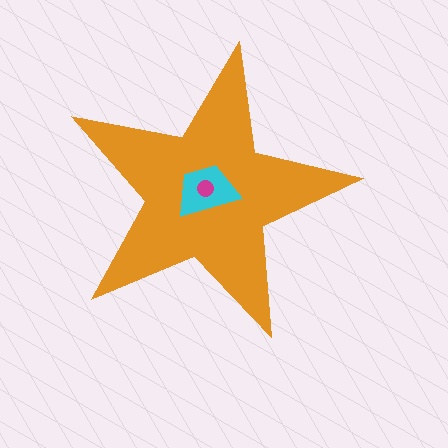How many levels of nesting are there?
3.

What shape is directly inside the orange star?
The cyan trapezoid.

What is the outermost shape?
The orange star.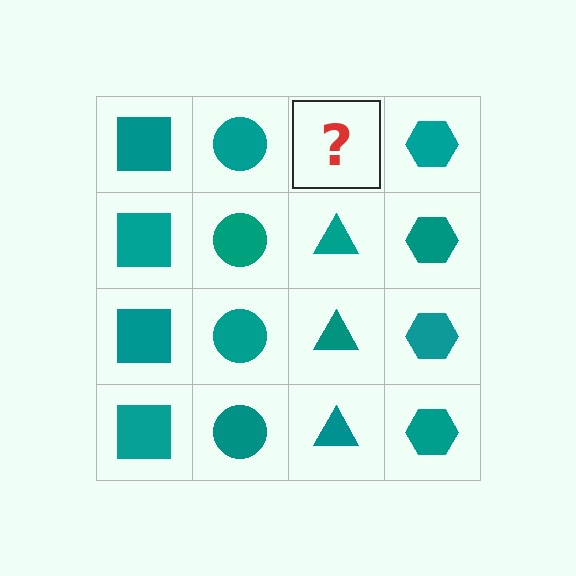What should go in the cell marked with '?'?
The missing cell should contain a teal triangle.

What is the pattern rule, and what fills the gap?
The rule is that each column has a consistent shape. The gap should be filled with a teal triangle.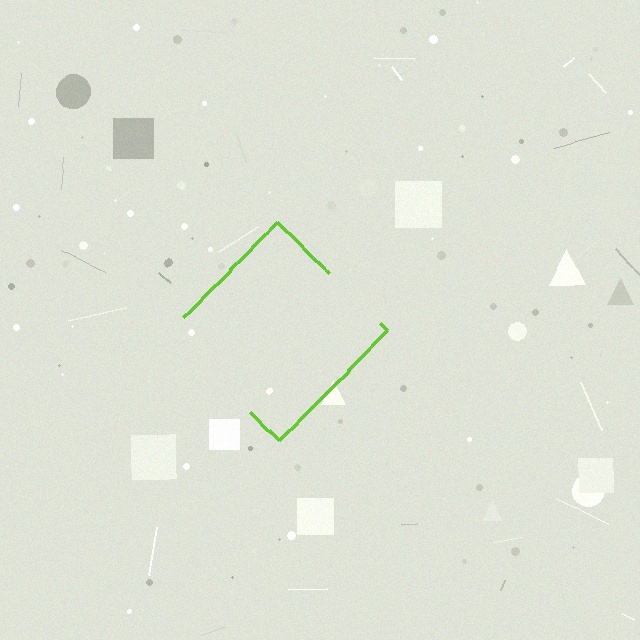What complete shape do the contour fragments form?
The contour fragments form a diamond.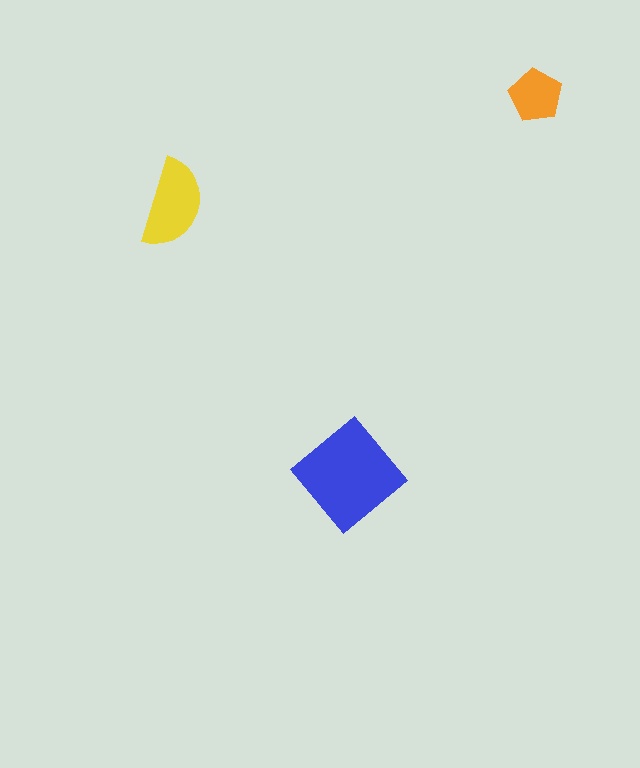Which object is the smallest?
The orange pentagon.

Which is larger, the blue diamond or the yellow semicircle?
The blue diamond.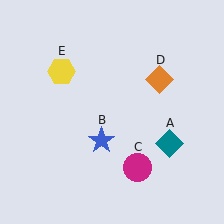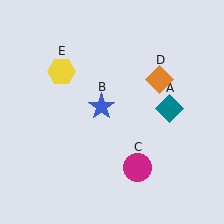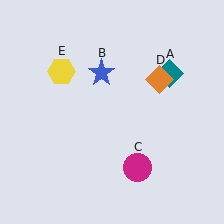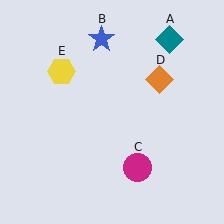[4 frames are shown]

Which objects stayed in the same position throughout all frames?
Magenta circle (object C) and orange diamond (object D) and yellow hexagon (object E) remained stationary.